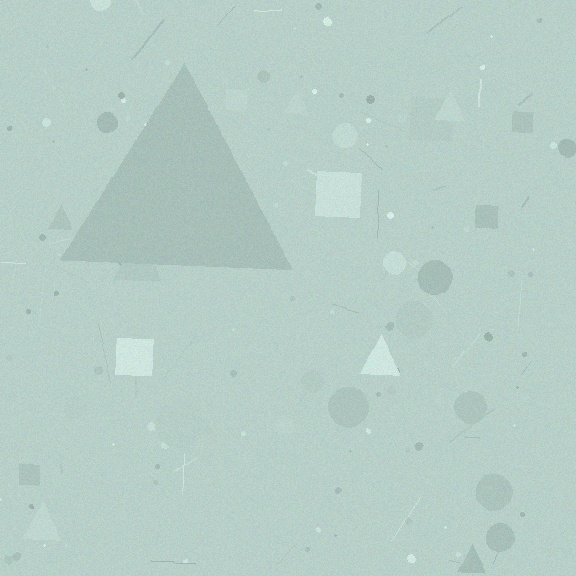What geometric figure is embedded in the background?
A triangle is embedded in the background.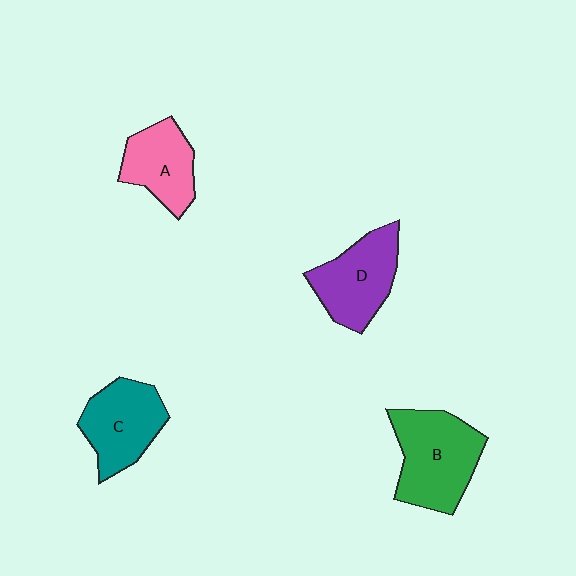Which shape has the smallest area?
Shape A (pink).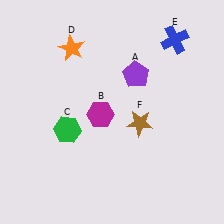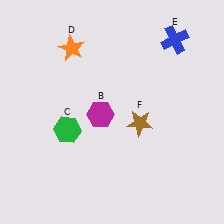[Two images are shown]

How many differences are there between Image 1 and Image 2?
There is 1 difference between the two images.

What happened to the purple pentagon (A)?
The purple pentagon (A) was removed in Image 2. It was in the top-right area of Image 1.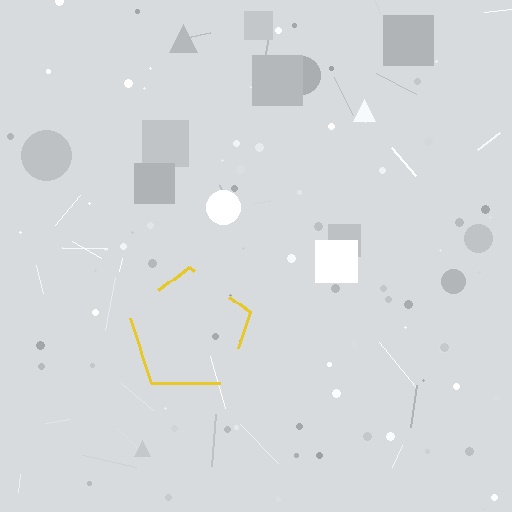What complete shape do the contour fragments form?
The contour fragments form a pentagon.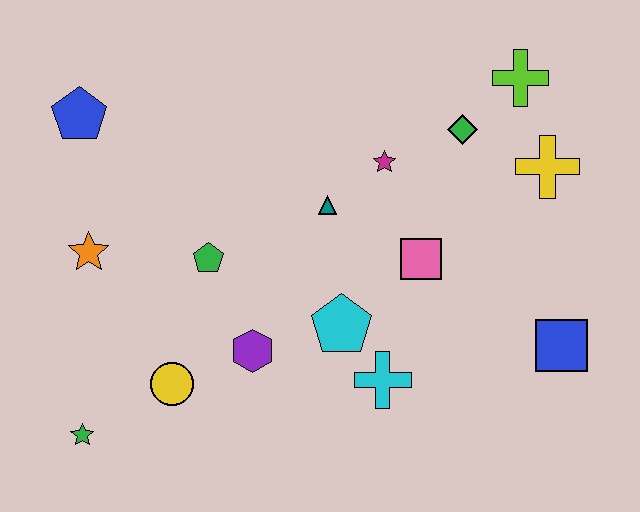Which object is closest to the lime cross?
The green diamond is closest to the lime cross.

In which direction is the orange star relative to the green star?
The orange star is above the green star.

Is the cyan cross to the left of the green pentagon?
No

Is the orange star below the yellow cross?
Yes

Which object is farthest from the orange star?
The blue square is farthest from the orange star.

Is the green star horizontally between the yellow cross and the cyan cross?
No